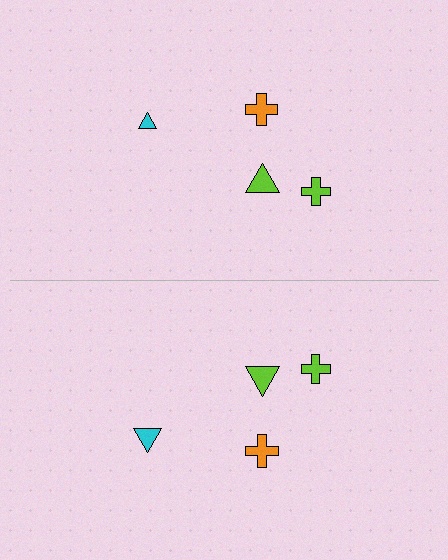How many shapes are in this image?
There are 8 shapes in this image.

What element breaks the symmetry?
The cyan triangle on the bottom side has a different size than its mirror counterpart.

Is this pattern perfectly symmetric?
No, the pattern is not perfectly symmetric. The cyan triangle on the bottom side has a different size than its mirror counterpart.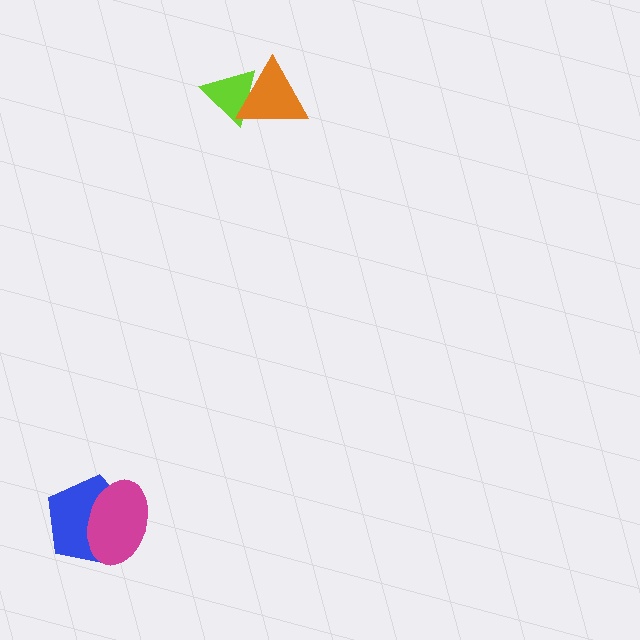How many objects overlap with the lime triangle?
1 object overlaps with the lime triangle.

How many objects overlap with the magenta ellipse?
1 object overlaps with the magenta ellipse.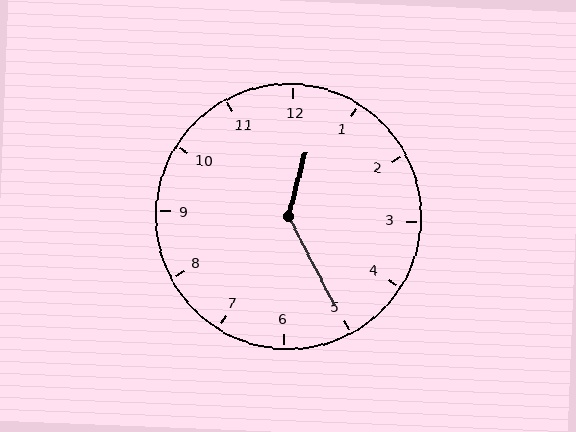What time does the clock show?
12:25.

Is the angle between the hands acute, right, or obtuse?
It is obtuse.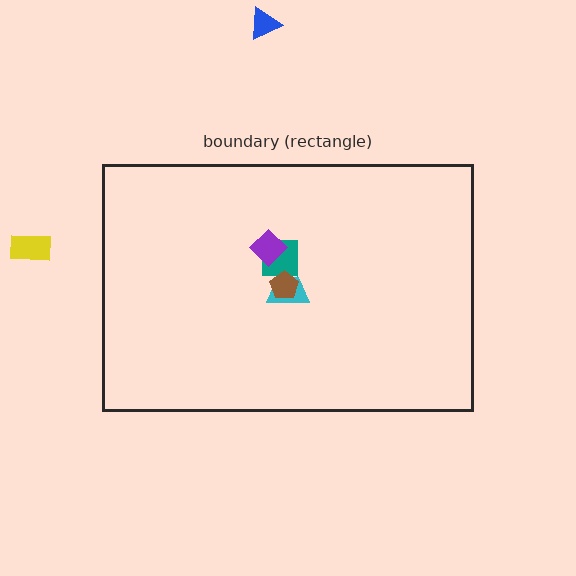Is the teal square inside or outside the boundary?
Inside.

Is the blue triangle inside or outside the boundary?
Outside.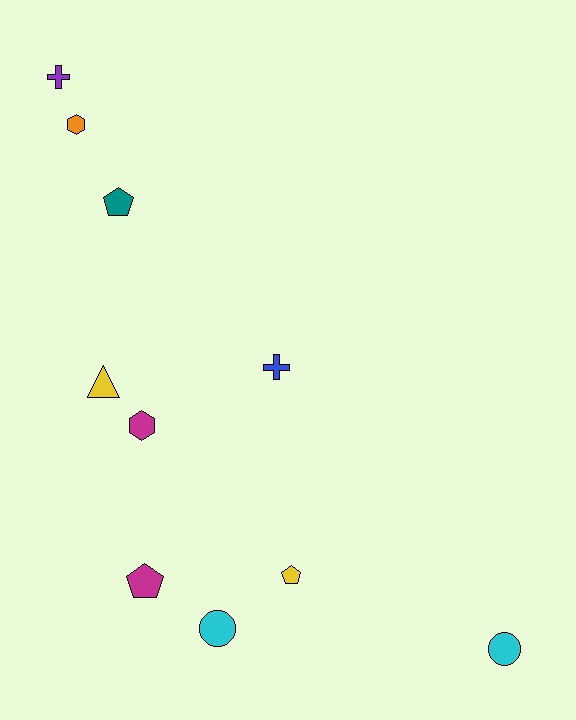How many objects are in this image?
There are 10 objects.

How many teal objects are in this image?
There is 1 teal object.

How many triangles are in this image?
There is 1 triangle.